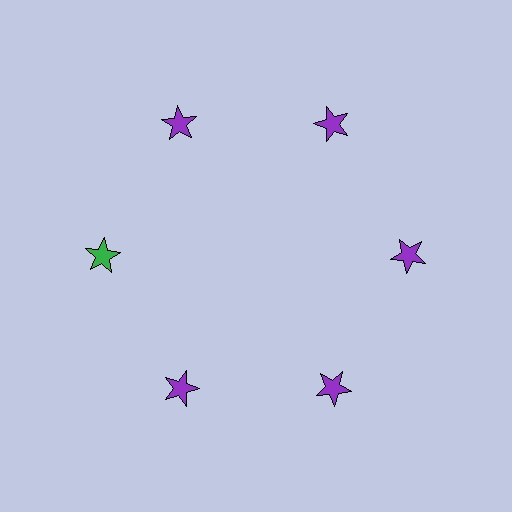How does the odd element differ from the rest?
It has a different color: green instead of purple.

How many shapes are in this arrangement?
There are 6 shapes arranged in a ring pattern.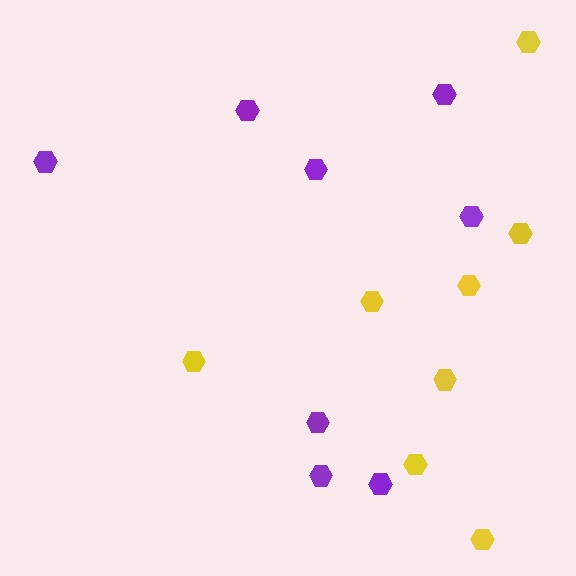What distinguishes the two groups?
There are 2 groups: one group of purple hexagons (8) and one group of yellow hexagons (8).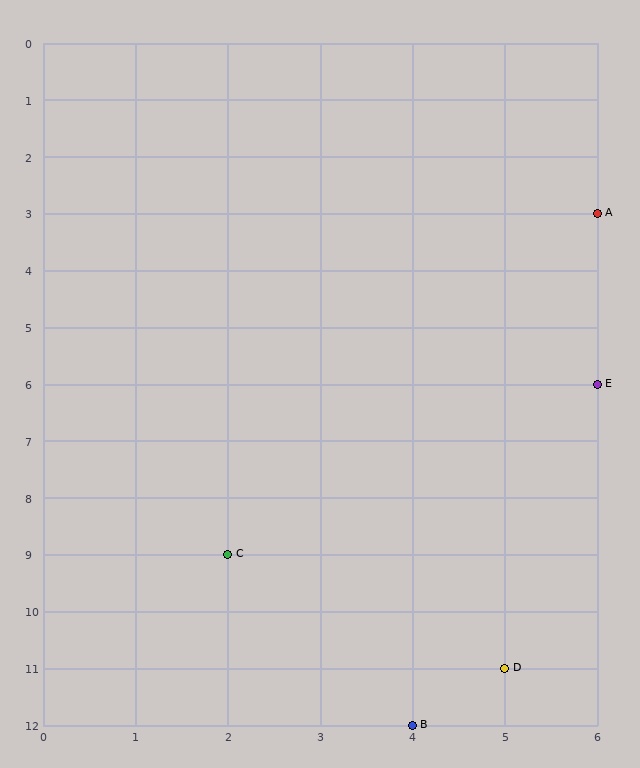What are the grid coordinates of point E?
Point E is at grid coordinates (6, 6).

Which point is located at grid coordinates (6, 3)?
Point A is at (6, 3).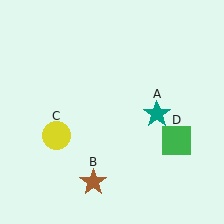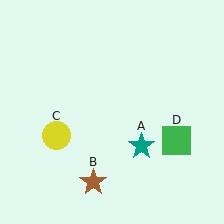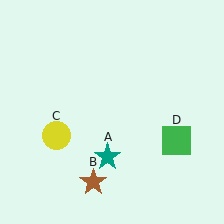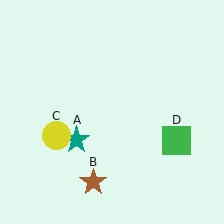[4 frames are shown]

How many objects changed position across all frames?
1 object changed position: teal star (object A).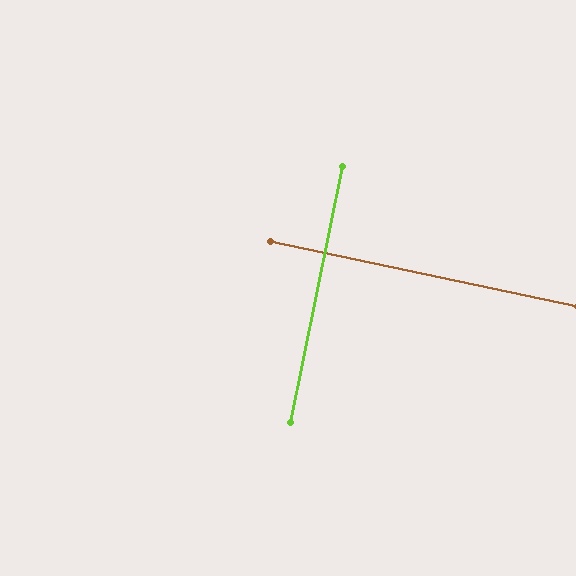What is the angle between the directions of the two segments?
Approximately 90 degrees.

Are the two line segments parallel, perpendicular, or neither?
Perpendicular — they meet at approximately 90°.